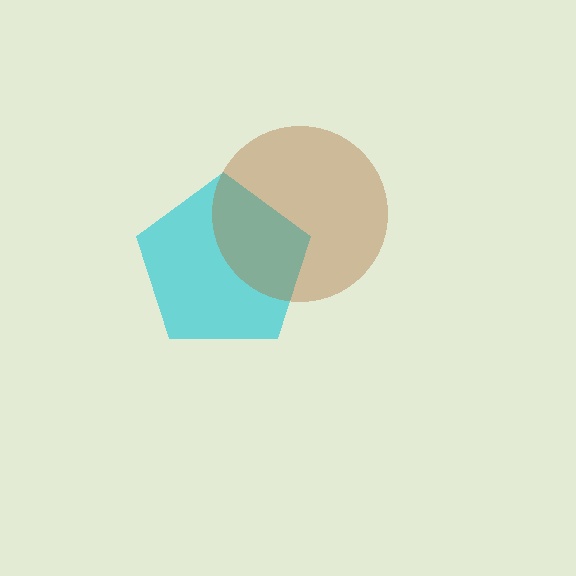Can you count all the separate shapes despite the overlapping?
Yes, there are 2 separate shapes.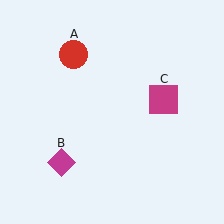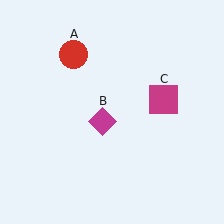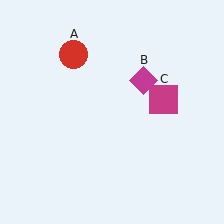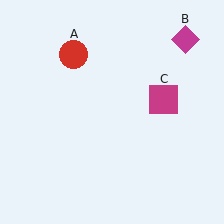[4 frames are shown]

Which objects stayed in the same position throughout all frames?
Red circle (object A) and magenta square (object C) remained stationary.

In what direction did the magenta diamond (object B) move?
The magenta diamond (object B) moved up and to the right.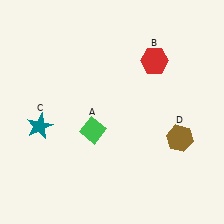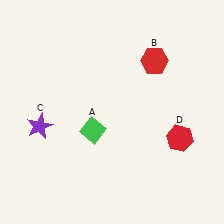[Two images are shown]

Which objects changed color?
C changed from teal to purple. D changed from brown to red.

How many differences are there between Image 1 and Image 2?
There are 2 differences between the two images.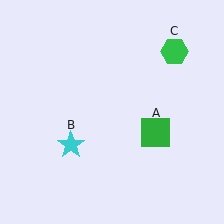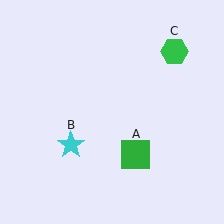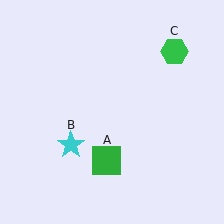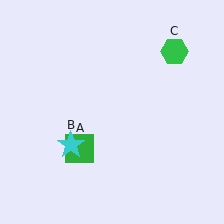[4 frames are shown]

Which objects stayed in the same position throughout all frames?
Cyan star (object B) and green hexagon (object C) remained stationary.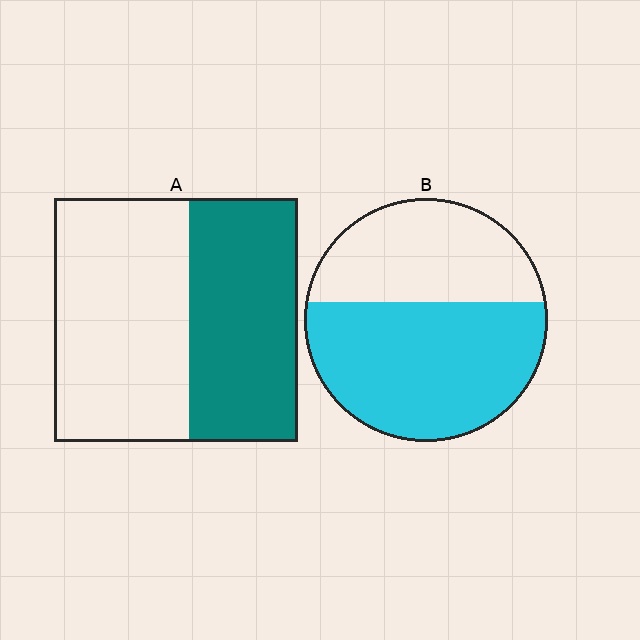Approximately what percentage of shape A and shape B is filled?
A is approximately 45% and B is approximately 60%.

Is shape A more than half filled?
No.